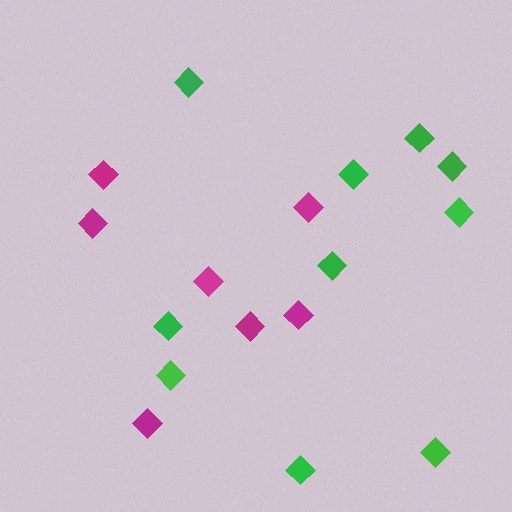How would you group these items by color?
There are 2 groups: one group of magenta diamonds (7) and one group of green diamonds (10).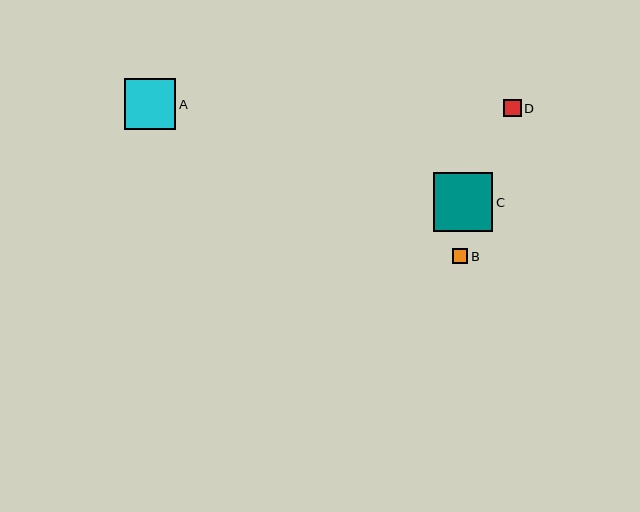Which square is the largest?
Square C is the largest with a size of approximately 59 pixels.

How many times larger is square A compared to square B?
Square A is approximately 3.4 times the size of square B.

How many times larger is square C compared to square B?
Square C is approximately 3.9 times the size of square B.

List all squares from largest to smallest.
From largest to smallest: C, A, D, B.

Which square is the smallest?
Square B is the smallest with a size of approximately 15 pixels.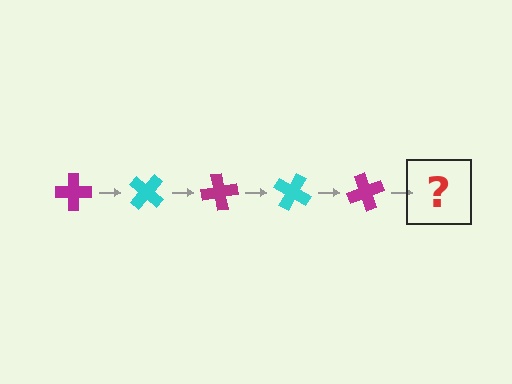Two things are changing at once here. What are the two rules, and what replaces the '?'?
The two rules are that it rotates 40 degrees each step and the color cycles through magenta and cyan. The '?' should be a cyan cross, rotated 200 degrees from the start.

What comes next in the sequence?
The next element should be a cyan cross, rotated 200 degrees from the start.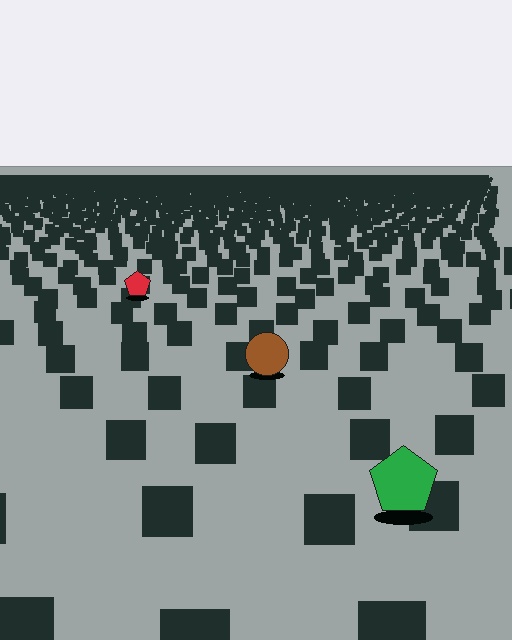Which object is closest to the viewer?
The green pentagon is closest. The texture marks near it are larger and more spread out.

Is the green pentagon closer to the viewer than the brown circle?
Yes. The green pentagon is closer — you can tell from the texture gradient: the ground texture is coarser near it.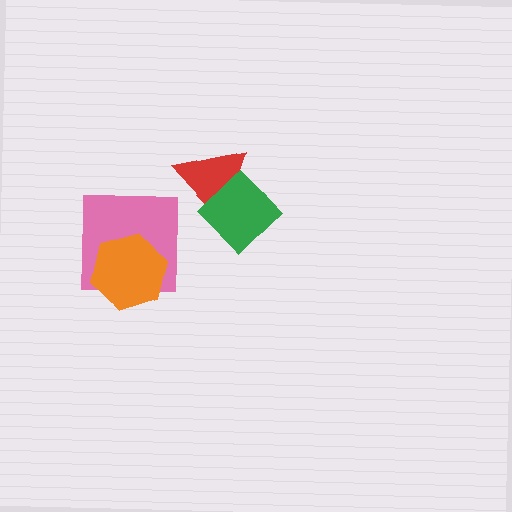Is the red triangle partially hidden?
Yes, it is partially covered by another shape.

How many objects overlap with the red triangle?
1 object overlaps with the red triangle.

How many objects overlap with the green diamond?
1 object overlaps with the green diamond.